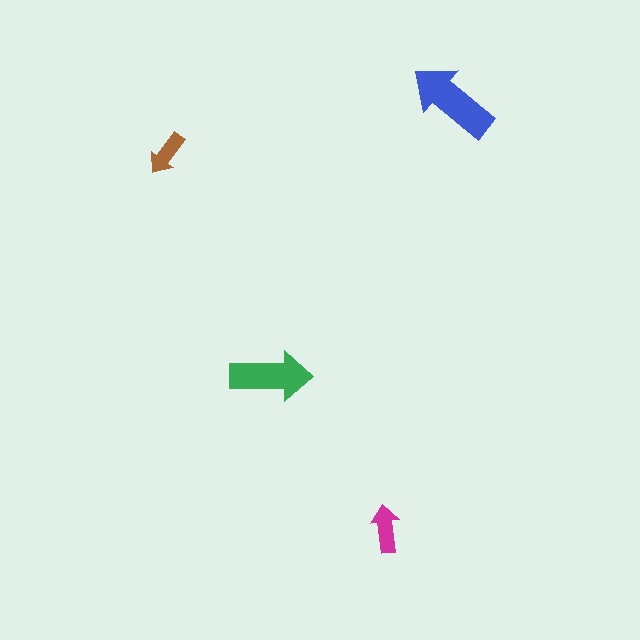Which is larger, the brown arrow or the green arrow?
The green one.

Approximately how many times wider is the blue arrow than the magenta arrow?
About 2 times wider.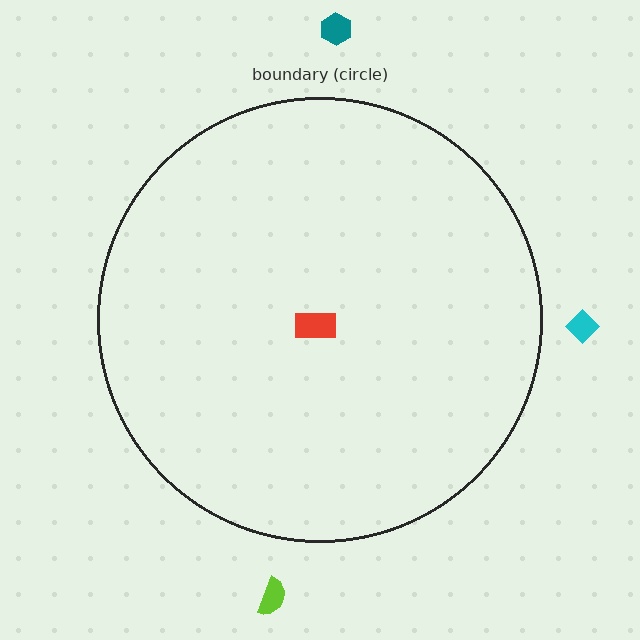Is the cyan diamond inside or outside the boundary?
Outside.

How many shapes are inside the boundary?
1 inside, 3 outside.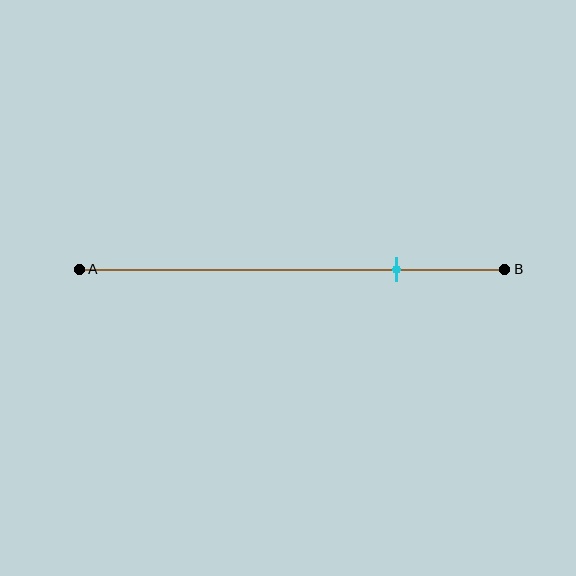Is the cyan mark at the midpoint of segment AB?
No, the mark is at about 75% from A, not at the 50% midpoint.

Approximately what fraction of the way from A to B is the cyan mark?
The cyan mark is approximately 75% of the way from A to B.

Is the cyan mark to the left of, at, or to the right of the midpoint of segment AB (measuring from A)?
The cyan mark is to the right of the midpoint of segment AB.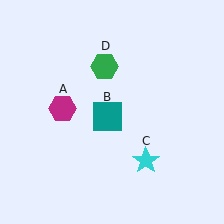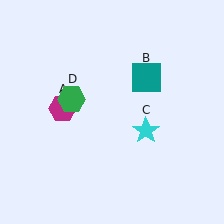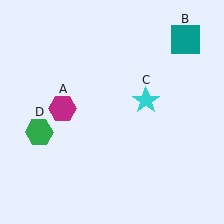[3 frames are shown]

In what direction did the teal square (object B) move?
The teal square (object B) moved up and to the right.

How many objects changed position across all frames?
3 objects changed position: teal square (object B), cyan star (object C), green hexagon (object D).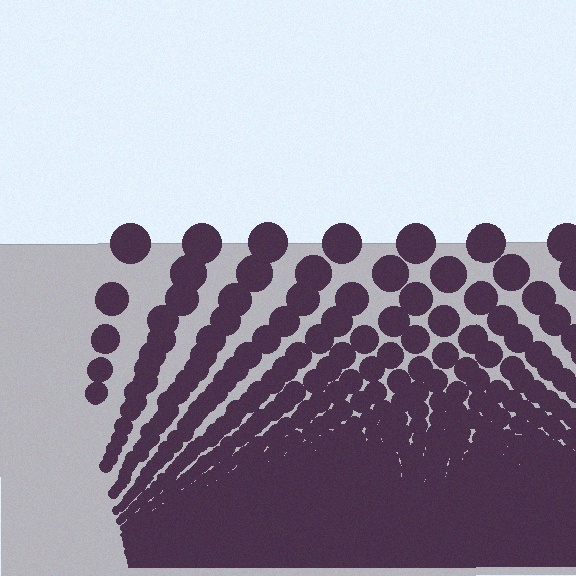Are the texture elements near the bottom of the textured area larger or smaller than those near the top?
Smaller. The gradient is inverted — elements near the bottom are smaller and denser.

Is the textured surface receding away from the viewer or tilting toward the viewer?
The surface appears to tilt toward the viewer. Texture elements get larger and sparser toward the top.